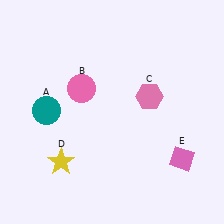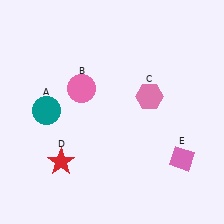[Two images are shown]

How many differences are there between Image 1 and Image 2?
There is 1 difference between the two images.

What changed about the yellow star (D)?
In Image 1, D is yellow. In Image 2, it changed to red.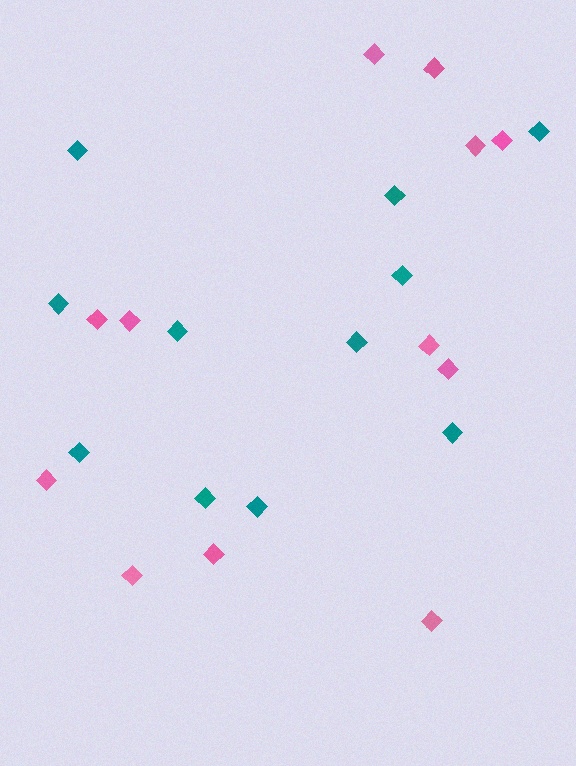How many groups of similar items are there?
There are 2 groups: one group of pink diamonds (12) and one group of teal diamonds (11).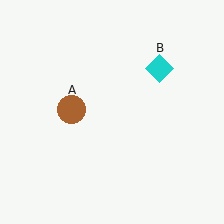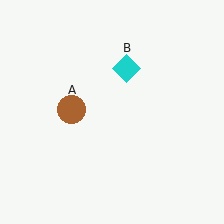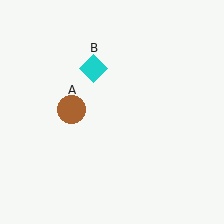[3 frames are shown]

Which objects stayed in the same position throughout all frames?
Brown circle (object A) remained stationary.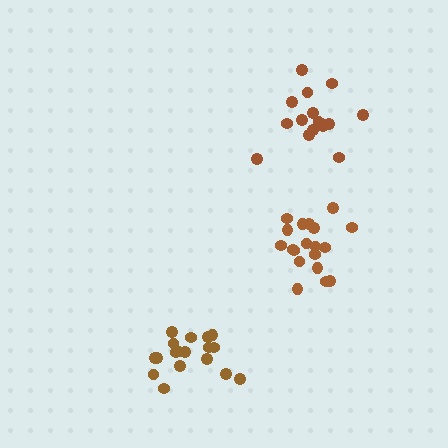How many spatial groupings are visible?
There are 3 spatial groupings.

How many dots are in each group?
Group 1: 18 dots, Group 2: 19 dots, Group 3: 16 dots (53 total).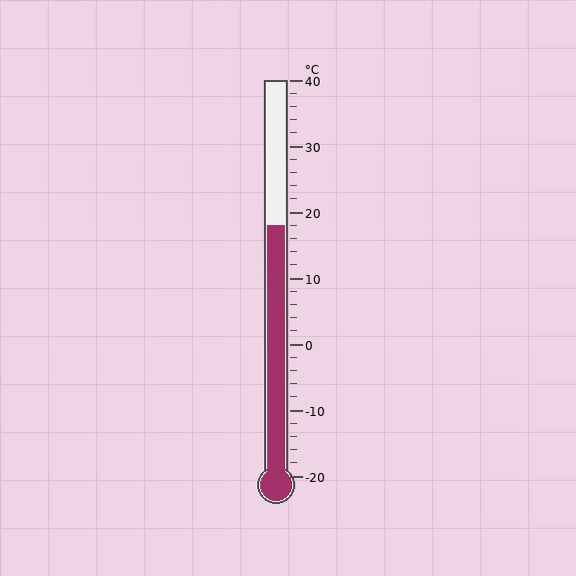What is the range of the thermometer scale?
The thermometer scale ranges from -20°C to 40°C.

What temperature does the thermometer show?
The thermometer shows approximately 18°C.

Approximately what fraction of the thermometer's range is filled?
The thermometer is filled to approximately 65% of its range.